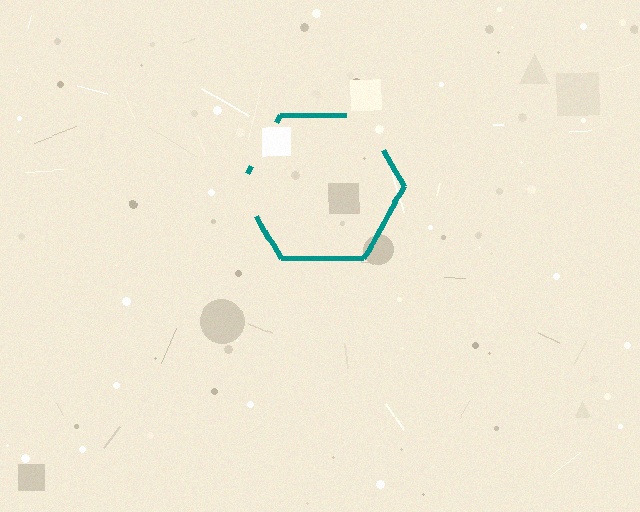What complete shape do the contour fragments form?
The contour fragments form a hexagon.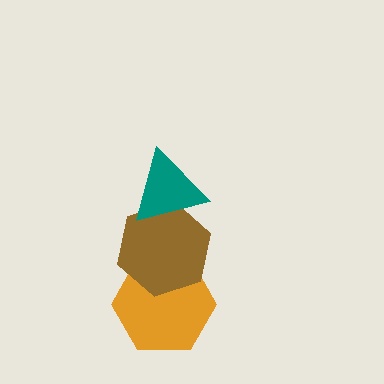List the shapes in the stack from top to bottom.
From top to bottom: the teal triangle, the brown hexagon, the orange hexagon.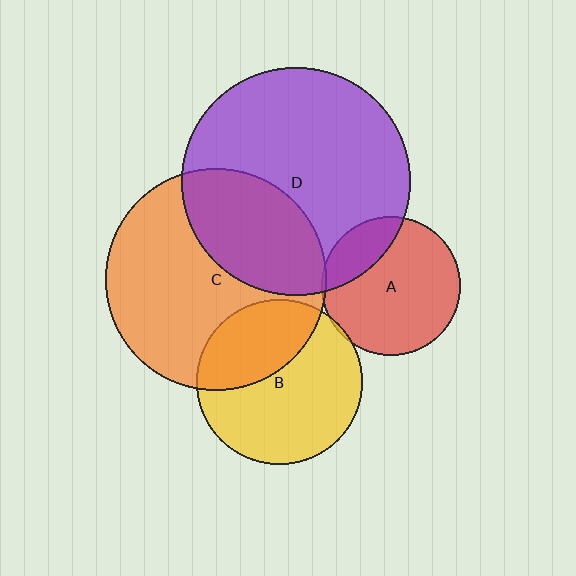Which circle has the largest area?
Circle D (purple).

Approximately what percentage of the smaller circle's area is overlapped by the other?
Approximately 20%.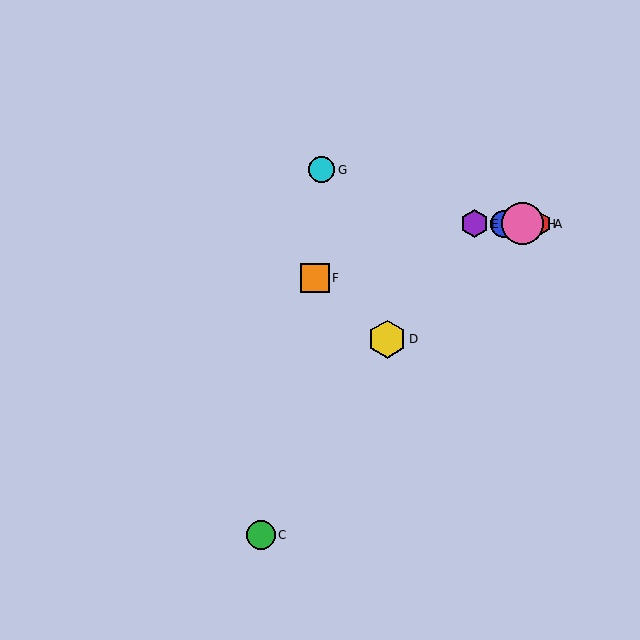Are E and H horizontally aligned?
Yes, both are at y≈224.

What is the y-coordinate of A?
Object A is at y≈224.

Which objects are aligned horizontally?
Objects A, B, E, H are aligned horizontally.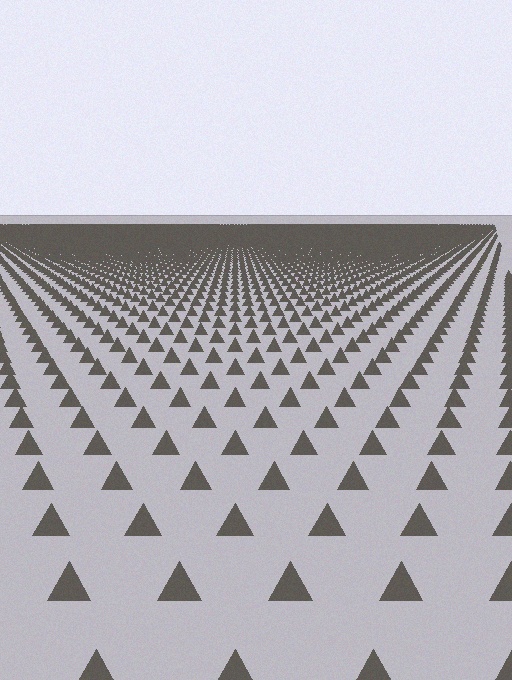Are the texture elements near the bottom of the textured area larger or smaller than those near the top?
Larger. Near the bottom, elements are closer to the viewer and appear at a bigger on-screen size.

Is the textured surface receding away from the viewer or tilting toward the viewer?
The surface is receding away from the viewer. Texture elements get smaller and denser toward the top.